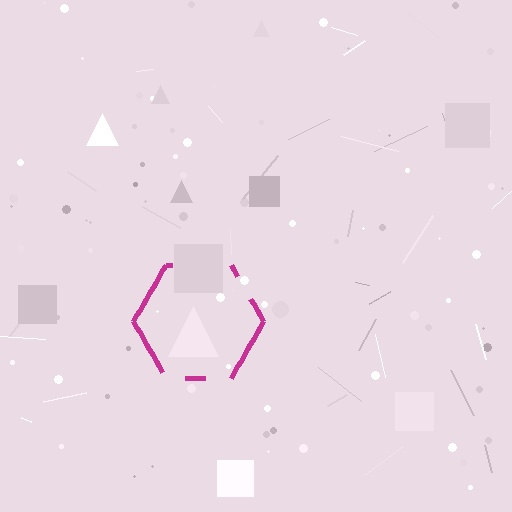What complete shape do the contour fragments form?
The contour fragments form a hexagon.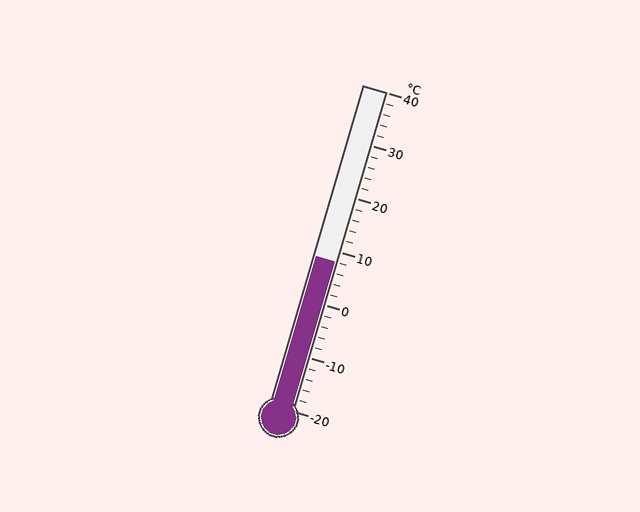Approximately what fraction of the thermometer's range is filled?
The thermometer is filled to approximately 45% of its range.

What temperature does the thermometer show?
The thermometer shows approximately 8°C.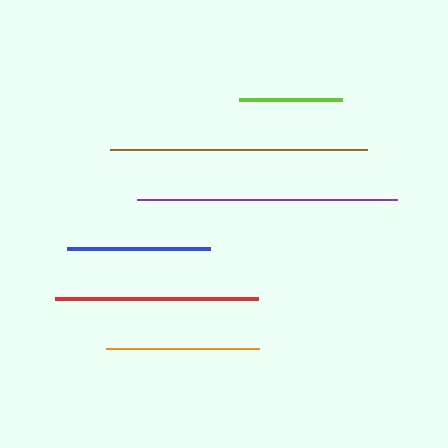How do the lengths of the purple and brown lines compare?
The purple and brown lines are approximately the same length.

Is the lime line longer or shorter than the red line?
The red line is longer than the lime line.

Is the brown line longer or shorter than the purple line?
The purple line is longer than the brown line.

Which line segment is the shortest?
The lime line is the shortest at approximately 103 pixels.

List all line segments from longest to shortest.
From longest to shortest: purple, brown, red, orange, blue, lime.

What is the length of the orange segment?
The orange segment is approximately 153 pixels long.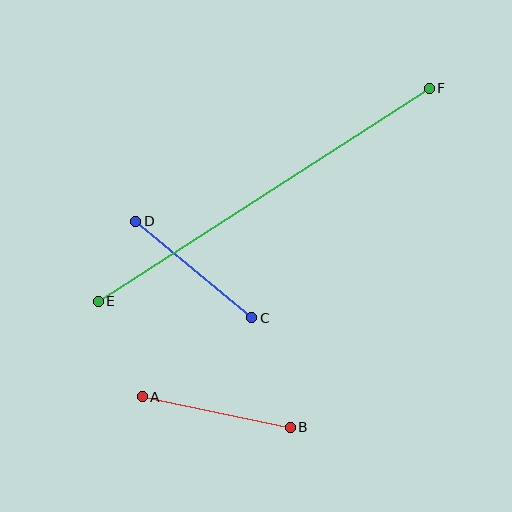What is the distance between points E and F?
The distance is approximately 394 pixels.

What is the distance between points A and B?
The distance is approximately 151 pixels.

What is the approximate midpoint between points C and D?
The midpoint is at approximately (194, 269) pixels.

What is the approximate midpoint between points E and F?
The midpoint is at approximately (264, 195) pixels.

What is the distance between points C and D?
The distance is approximately 151 pixels.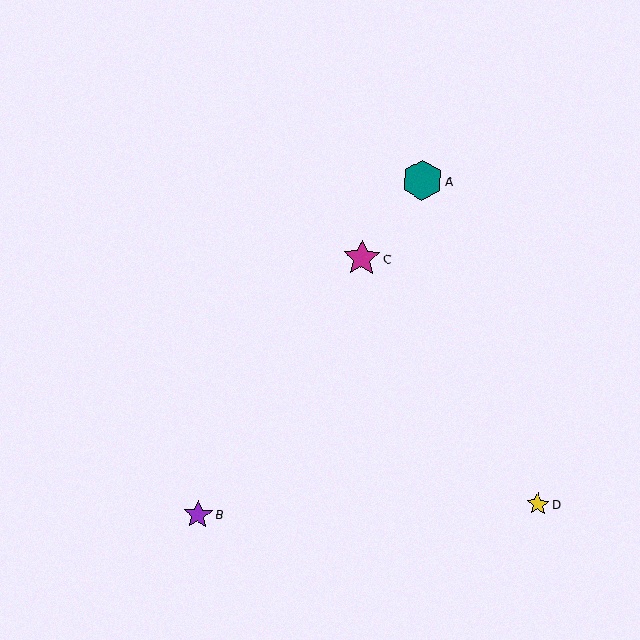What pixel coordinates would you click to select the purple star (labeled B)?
Click at (198, 515) to select the purple star B.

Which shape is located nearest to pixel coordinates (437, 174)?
The teal hexagon (labeled A) at (422, 181) is nearest to that location.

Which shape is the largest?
The teal hexagon (labeled A) is the largest.